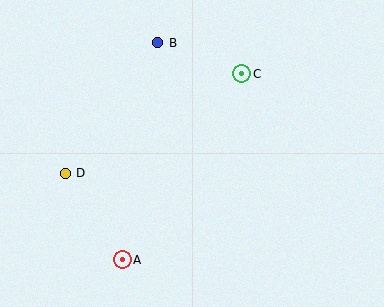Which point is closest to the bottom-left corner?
Point A is closest to the bottom-left corner.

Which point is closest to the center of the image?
Point C at (242, 74) is closest to the center.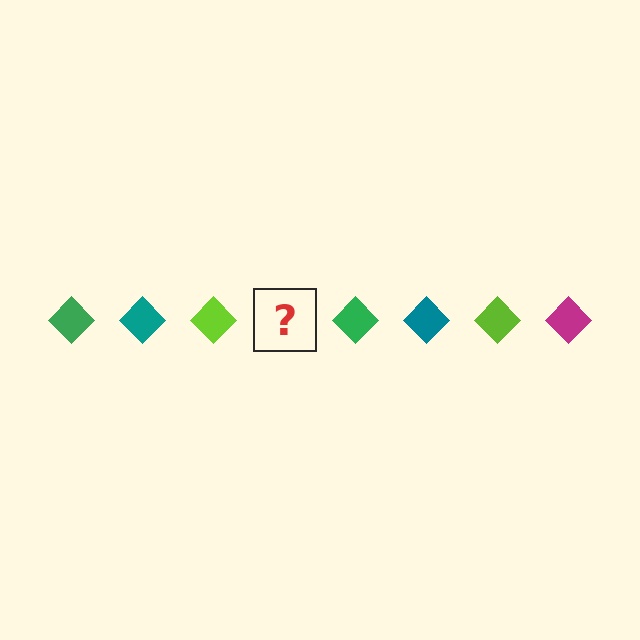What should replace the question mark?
The question mark should be replaced with a magenta diamond.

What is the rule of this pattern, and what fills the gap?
The rule is that the pattern cycles through green, teal, lime, magenta diamonds. The gap should be filled with a magenta diamond.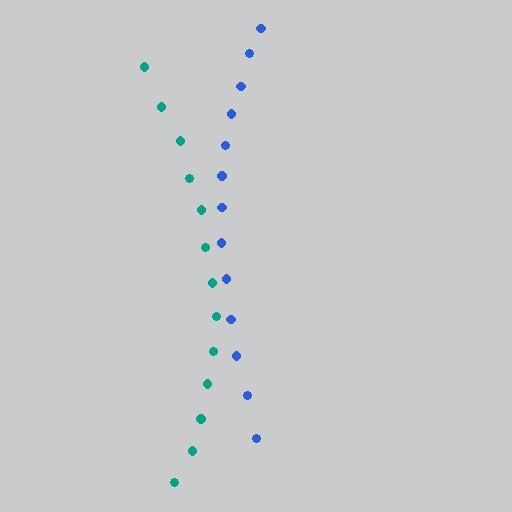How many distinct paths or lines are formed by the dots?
There are 2 distinct paths.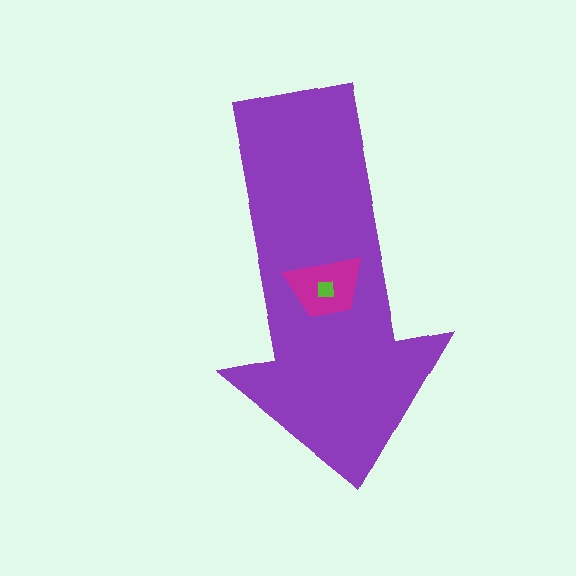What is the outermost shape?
The purple arrow.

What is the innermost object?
The lime square.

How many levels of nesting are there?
3.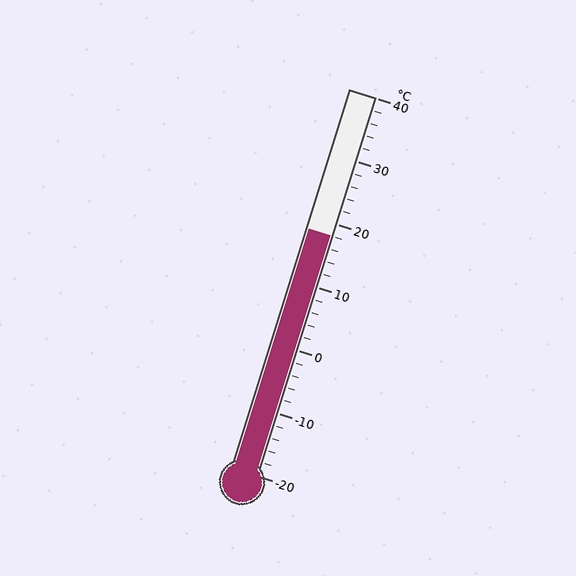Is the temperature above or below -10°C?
The temperature is above -10°C.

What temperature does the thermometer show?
The thermometer shows approximately 18°C.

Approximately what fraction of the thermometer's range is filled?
The thermometer is filled to approximately 65% of its range.